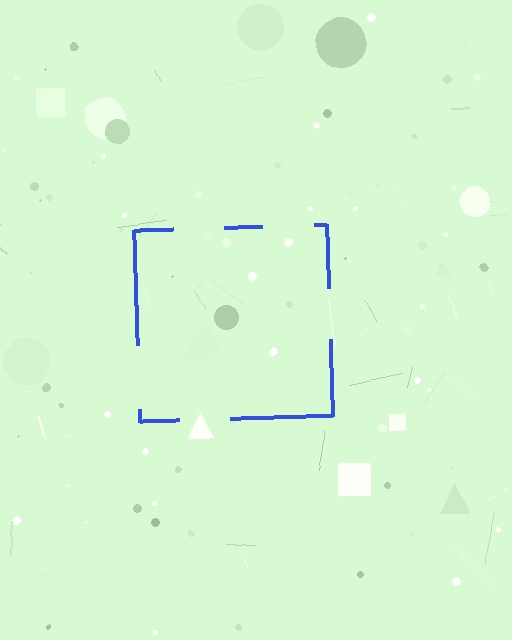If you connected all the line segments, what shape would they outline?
They would outline a square.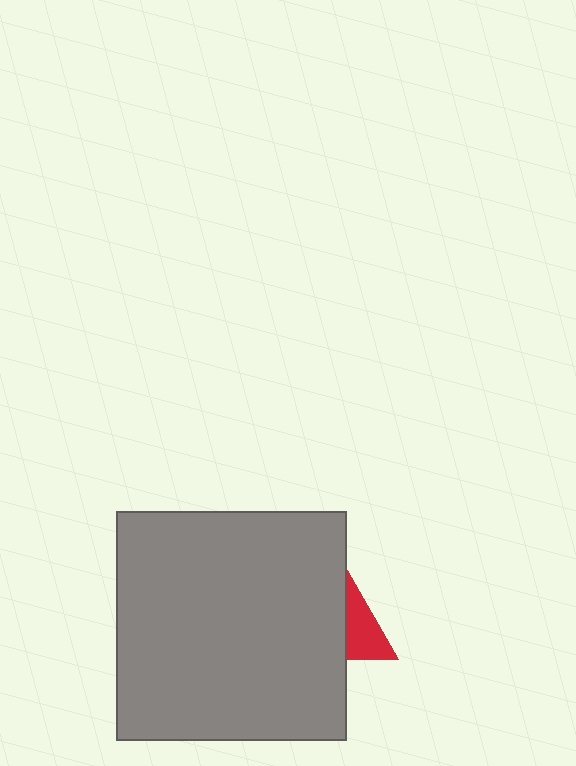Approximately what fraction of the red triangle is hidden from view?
Roughly 57% of the red triangle is hidden behind the gray square.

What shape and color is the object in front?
The object in front is a gray square.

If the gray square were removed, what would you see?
You would see the complete red triangle.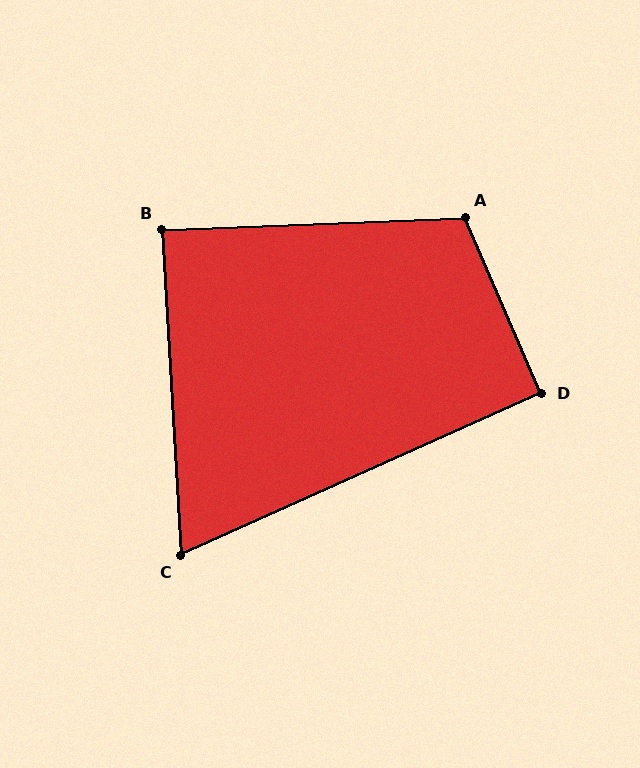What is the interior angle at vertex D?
Approximately 91 degrees (approximately right).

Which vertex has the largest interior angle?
A, at approximately 111 degrees.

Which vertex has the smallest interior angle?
C, at approximately 69 degrees.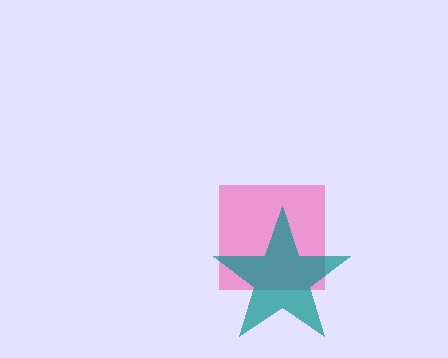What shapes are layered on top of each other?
The layered shapes are: a pink square, a teal star.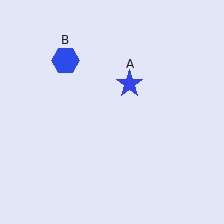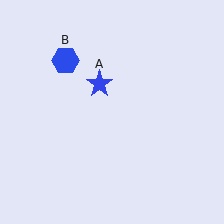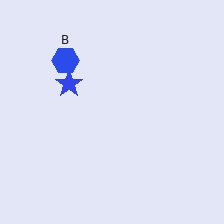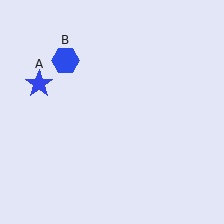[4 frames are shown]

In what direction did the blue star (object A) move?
The blue star (object A) moved left.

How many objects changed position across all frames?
1 object changed position: blue star (object A).